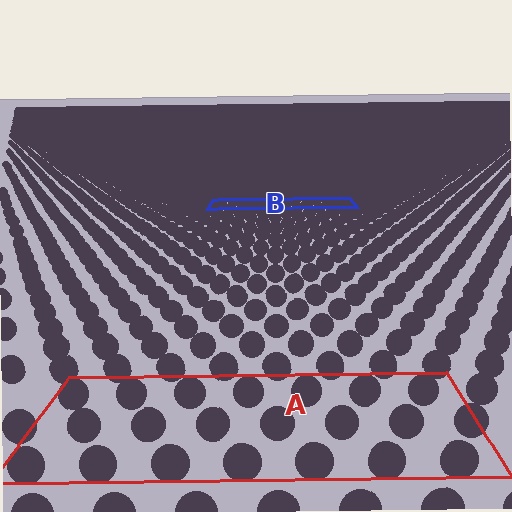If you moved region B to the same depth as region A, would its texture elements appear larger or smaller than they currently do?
They would appear larger. At a closer depth, the same texture elements are projected at a bigger on-screen size.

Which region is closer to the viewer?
Region A is closer. The texture elements there are larger and more spread out.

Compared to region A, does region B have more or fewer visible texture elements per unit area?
Region B has more texture elements per unit area — they are packed more densely because it is farther away.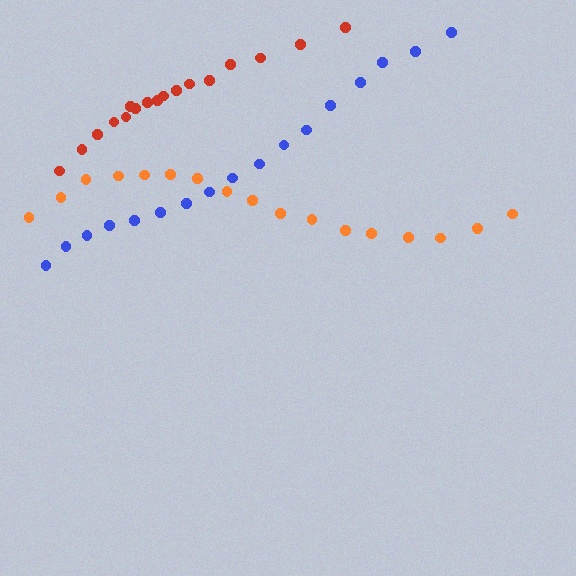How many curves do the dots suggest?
There are 3 distinct paths.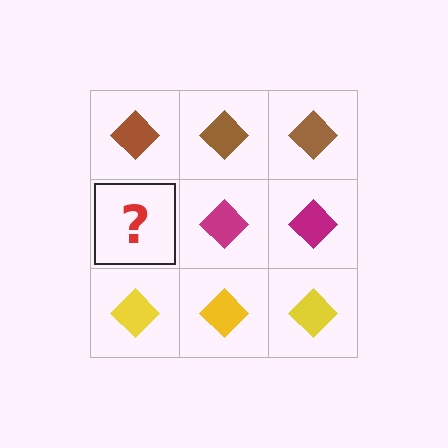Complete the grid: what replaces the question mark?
The question mark should be replaced with a magenta diamond.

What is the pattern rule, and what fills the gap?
The rule is that each row has a consistent color. The gap should be filled with a magenta diamond.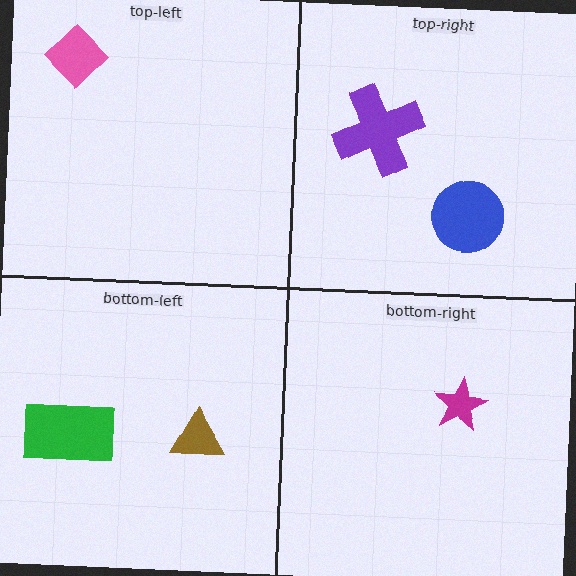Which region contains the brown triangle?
The bottom-left region.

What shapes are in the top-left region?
The pink diamond.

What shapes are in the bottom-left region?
The brown triangle, the green rectangle.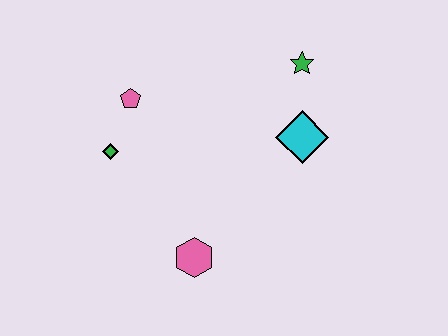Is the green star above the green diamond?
Yes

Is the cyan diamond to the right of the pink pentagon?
Yes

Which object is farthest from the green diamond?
The green star is farthest from the green diamond.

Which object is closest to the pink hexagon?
The green diamond is closest to the pink hexagon.